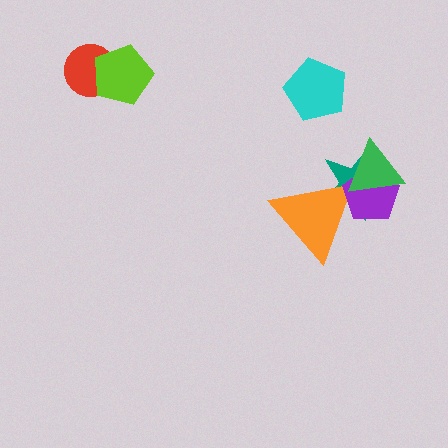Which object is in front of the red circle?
The lime pentagon is in front of the red circle.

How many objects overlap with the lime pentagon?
1 object overlaps with the lime pentagon.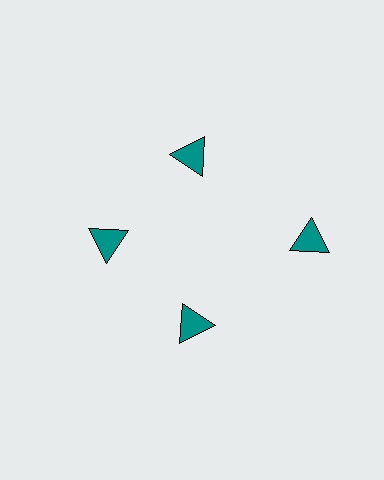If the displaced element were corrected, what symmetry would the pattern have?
It would have 4-fold rotational symmetry — the pattern would map onto itself every 90 degrees.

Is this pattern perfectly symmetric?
No. The 4 teal triangles are arranged in a ring, but one element near the 3 o'clock position is pushed outward from the center, breaking the 4-fold rotational symmetry.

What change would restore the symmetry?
The symmetry would be restored by moving it inward, back onto the ring so that all 4 triangles sit at equal angles and equal distance from the center.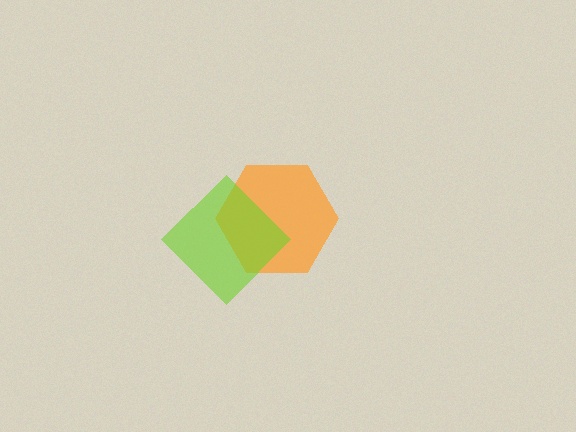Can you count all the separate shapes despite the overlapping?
Yes, there are 2 separate shapes.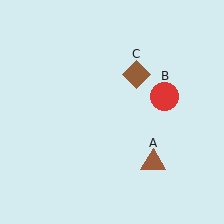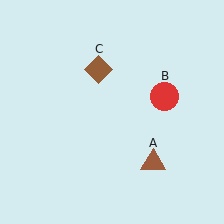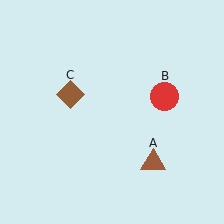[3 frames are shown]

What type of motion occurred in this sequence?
The brown diamond (object C) rotated counterclockwise around the center of the scene.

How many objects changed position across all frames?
1 object changed position: brown diamond (object C).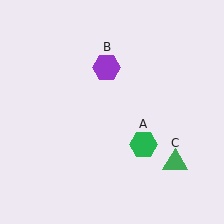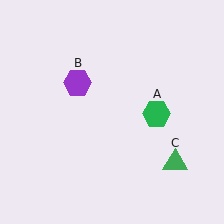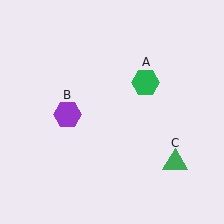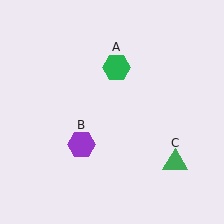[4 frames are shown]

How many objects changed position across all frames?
2 objects changed position: green hexagon (object A), purple hexagon (object B).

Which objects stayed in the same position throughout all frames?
Green triangle (object C) remained stationary.